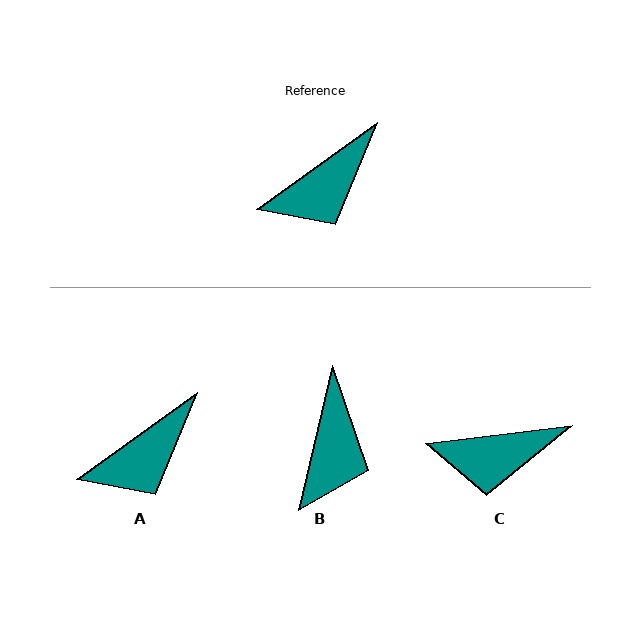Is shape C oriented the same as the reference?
No, it is off by about 29 degrees.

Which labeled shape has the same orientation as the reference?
A.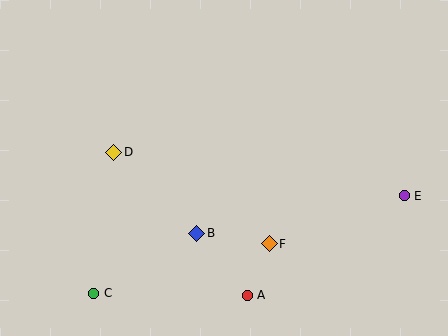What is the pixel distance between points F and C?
The distance between F and C is 182 pixels.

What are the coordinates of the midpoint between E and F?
The midpoint between E and F is at (337, 220).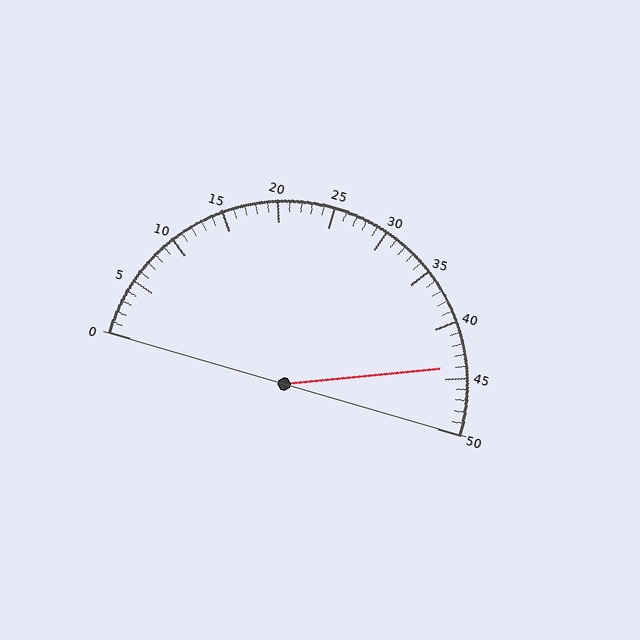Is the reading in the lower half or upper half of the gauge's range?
The reading is in the upper half of the range (0 to 50).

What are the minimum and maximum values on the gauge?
The gauge ranges from 0 to 50.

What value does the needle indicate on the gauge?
The needle indicates approximately 44.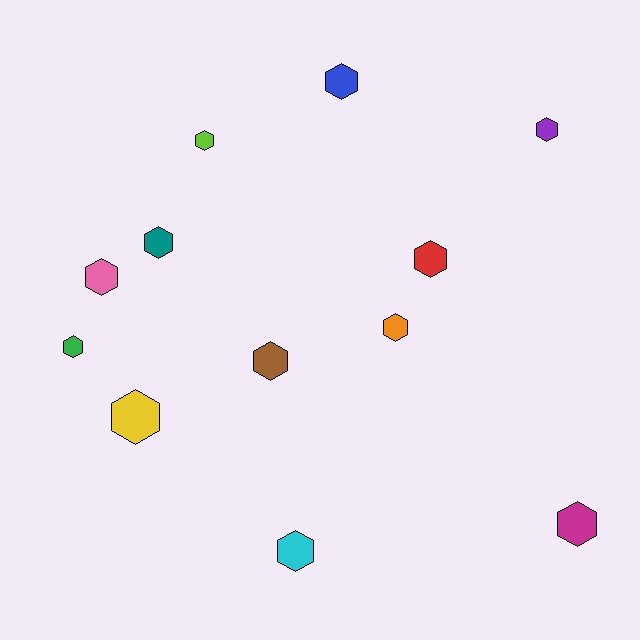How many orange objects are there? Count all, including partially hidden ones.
There is 1 orange object.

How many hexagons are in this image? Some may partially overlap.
There are 12 hexagons.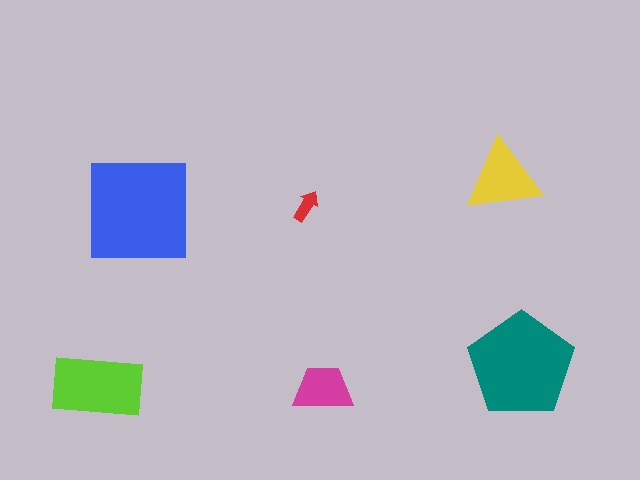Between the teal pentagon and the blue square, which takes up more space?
The blue square.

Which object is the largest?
The blue square.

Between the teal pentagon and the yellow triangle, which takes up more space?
The teal pentagon.